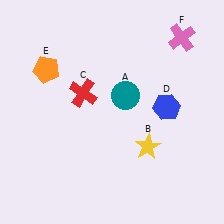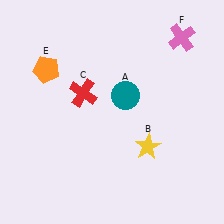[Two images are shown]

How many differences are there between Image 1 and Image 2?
There is 1 difference between the two images.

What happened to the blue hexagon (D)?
The blue hexagon (D) was removed in Image 2. It was in the top-right area of Image 1.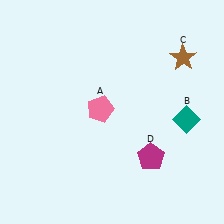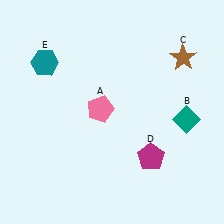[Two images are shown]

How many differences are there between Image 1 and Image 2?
There is 1 difference between the two images.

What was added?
A teal hexagon (E) was added in Image 2.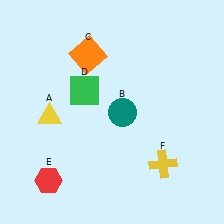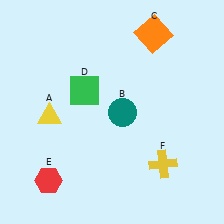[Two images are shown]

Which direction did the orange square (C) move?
The orange square (C) moved right.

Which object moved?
The orange square (C) moved right.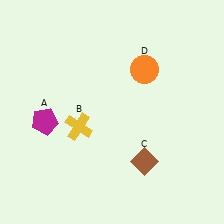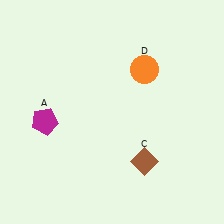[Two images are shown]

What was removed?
The yellow cross (B) was removed in Image 2.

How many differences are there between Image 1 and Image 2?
There is 1 difference between the two images.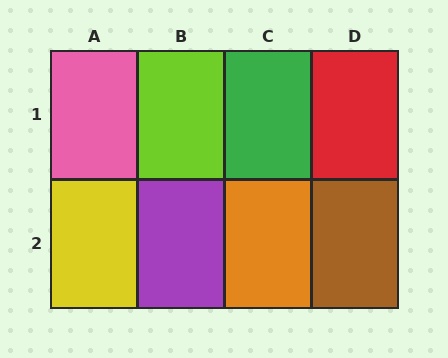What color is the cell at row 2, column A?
Yellow.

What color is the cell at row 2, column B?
Purple.